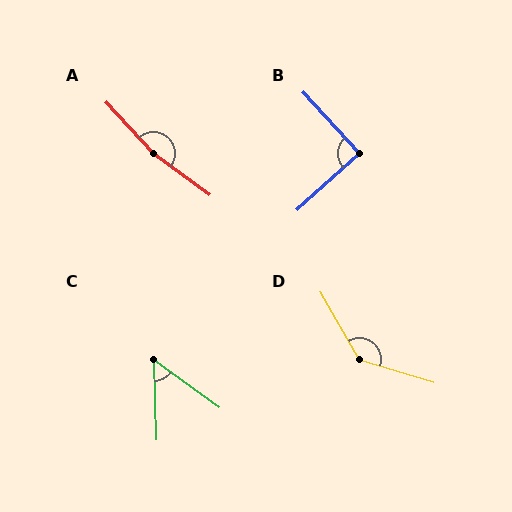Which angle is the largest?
A, at approximately 169 degrees.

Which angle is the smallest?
C, at approximately 52 degrees.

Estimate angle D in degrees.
Approximately 136 degrees.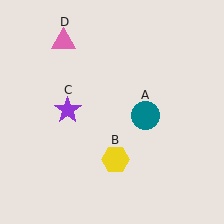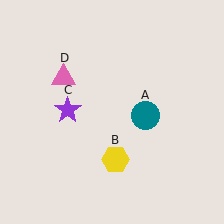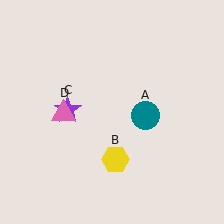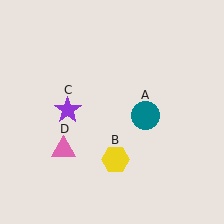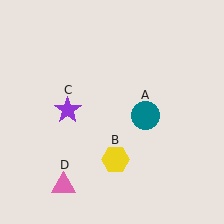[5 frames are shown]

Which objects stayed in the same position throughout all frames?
Teal circle (object A) and yellow hexagon (object B) and purple star (object C) remained stationary.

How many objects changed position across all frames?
1 object changed position: pink triangle (object D).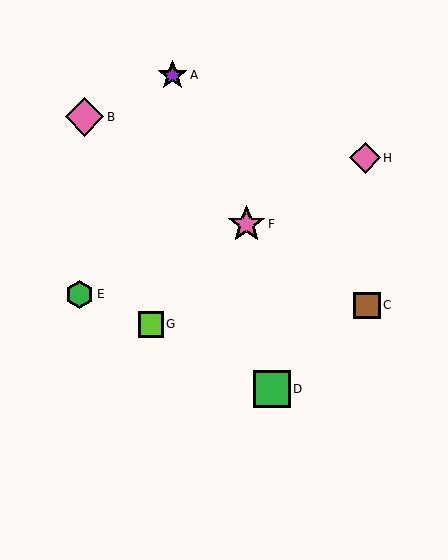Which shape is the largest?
The pink diamond (labeled B) is the largest.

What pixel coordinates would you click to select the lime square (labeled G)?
Click at (151, 324) to select the lime square G.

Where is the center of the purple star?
The center of the purple star is at (172, 75).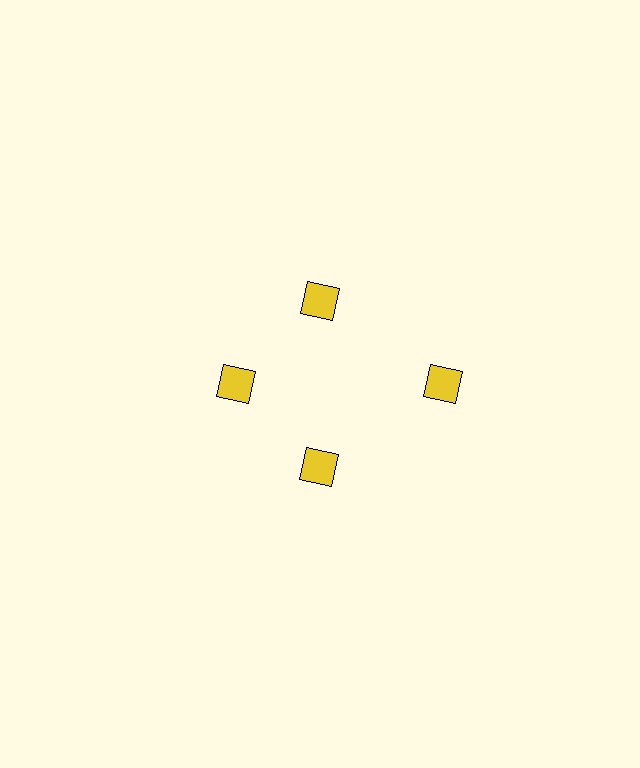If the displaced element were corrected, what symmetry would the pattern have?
It would have 4-fold rotational symmetry — the pattern would map onto itself every 90 degrees.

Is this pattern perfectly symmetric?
No. The 4 yellow diamonds are arranged in a ring, but one element near the 3 o'clock position is pushed outward from the center, breaking the 4-fold rotational symmetry.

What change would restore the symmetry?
The symmetry would be restored by moving it inward, back onto the ring so that all 4 diamonds sit at equal angles and equal distance from the center.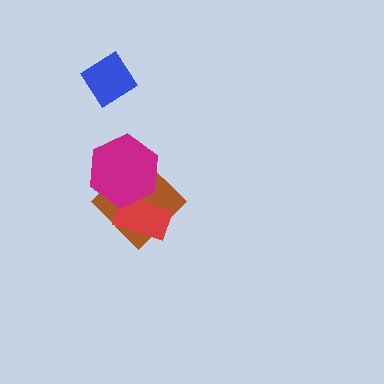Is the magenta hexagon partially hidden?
No, no other shape covers it.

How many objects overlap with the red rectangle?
2 objects overlap with the red rectangle.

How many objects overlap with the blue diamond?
0 objects overlap with the blue diamond.